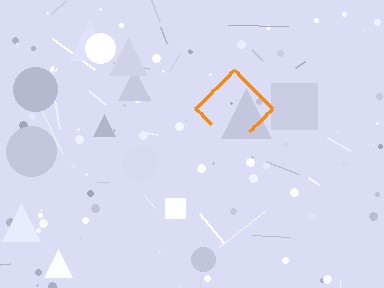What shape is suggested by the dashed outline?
The dashed outline suggests a diamond.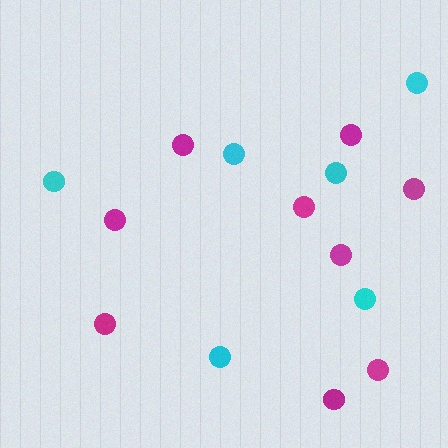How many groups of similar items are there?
There are 2 groups: one group of cyan circles (6) and one group of magenta circles (9).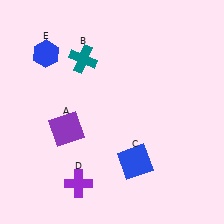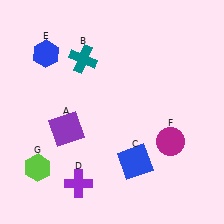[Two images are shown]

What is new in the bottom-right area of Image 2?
A magenta circle (F) was added in the bottom-right area of Image 2.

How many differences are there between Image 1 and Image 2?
There are 2 differences between the two images.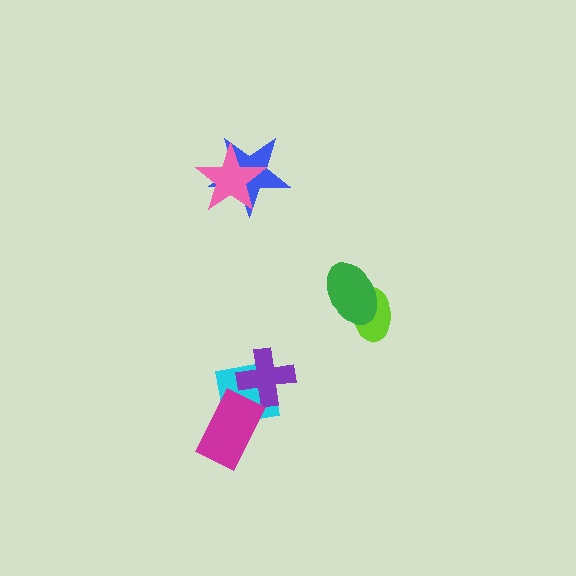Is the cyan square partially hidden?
Yes, it is partially covered by another shape.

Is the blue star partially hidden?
Yes, it is partially covered by another shape.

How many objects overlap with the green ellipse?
1 object overlaps with the green ellipse.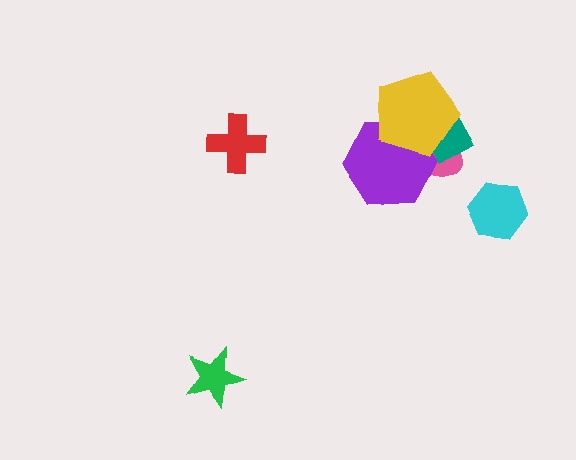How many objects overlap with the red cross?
0 objects overlap with the red cross.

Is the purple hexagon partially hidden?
Yes, it is partially covered by another shape.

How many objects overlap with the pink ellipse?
3 objects overlap with the pink ellipse.